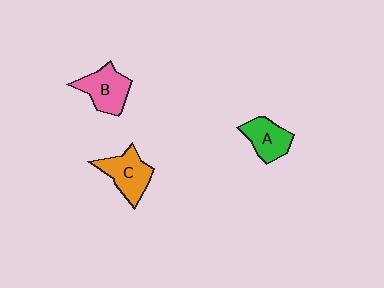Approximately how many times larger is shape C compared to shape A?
Approximately 1.2 times.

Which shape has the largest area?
Shape C (orange).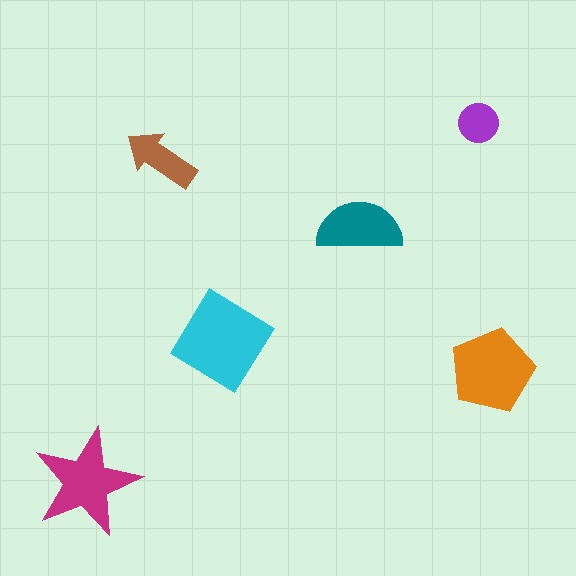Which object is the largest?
The cyan diamond.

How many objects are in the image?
There are 6 objects in the image.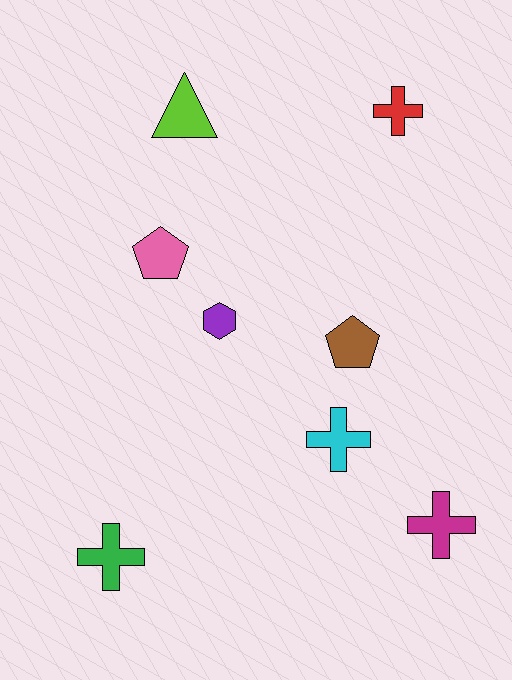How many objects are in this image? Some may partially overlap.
There are 8 objects.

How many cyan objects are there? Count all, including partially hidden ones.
There is 1 cyan object.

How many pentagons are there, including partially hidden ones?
There are 2 pentagons.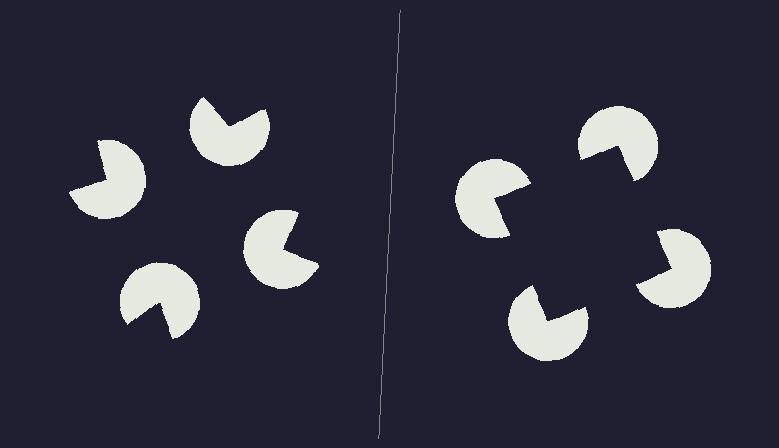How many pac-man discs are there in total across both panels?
8 — 4 on each side.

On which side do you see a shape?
An illusory square appears on the right side. On the left side the wedge cuts are rotated, so no coherent shape forms.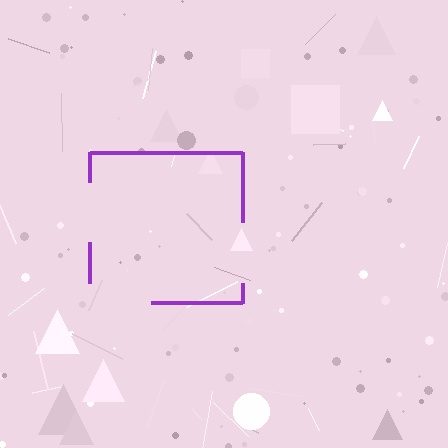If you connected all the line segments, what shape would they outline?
They would outline a square.